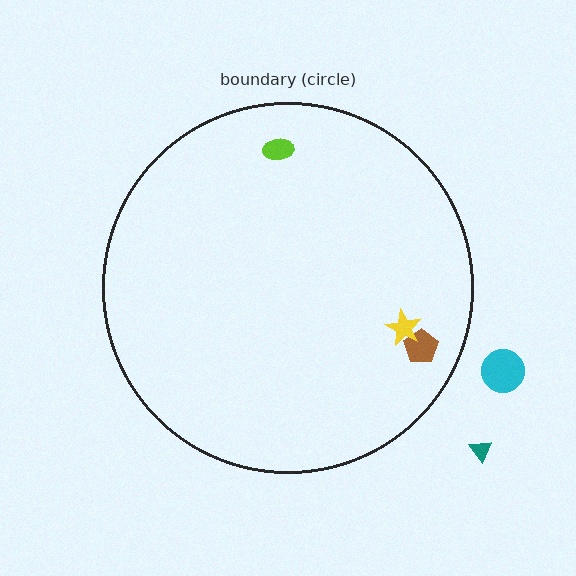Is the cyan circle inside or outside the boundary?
Outside.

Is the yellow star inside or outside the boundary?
Inside.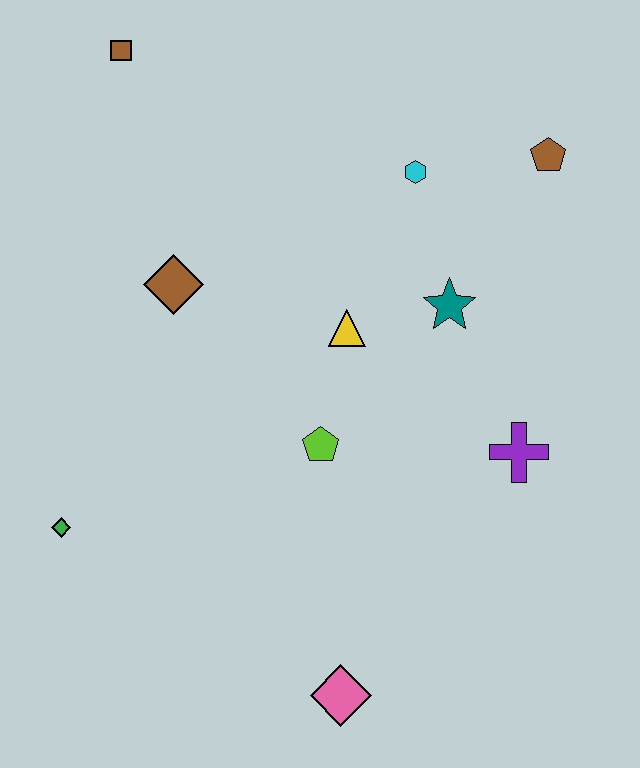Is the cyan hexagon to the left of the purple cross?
Yes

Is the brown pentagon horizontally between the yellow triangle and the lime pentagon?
No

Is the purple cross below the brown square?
Yes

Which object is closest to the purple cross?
The teal star is closest to the purple cross.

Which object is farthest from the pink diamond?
The brown square is farthest from the pink diamond.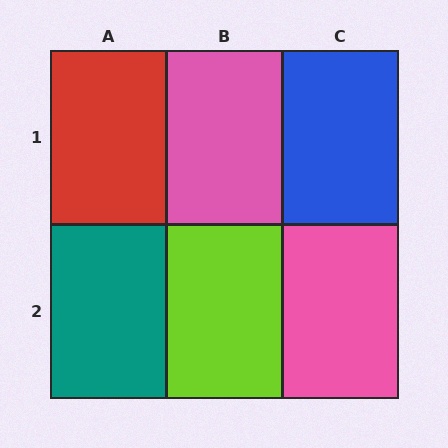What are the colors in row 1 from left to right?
Red, pink, blue.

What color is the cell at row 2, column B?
Lime.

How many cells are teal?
1 cell is teal.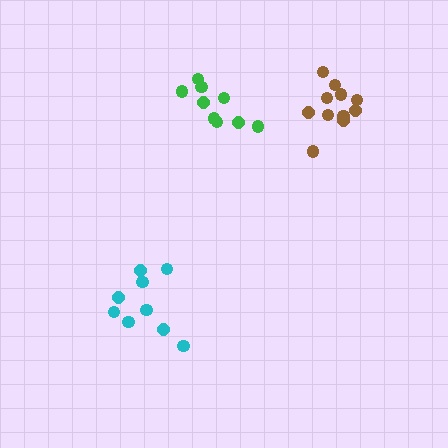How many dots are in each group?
Group 1: 9 dots, Group 2: 9 dots, Group 3: 11 dots (29 total).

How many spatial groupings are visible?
There are 3 spatial groupings.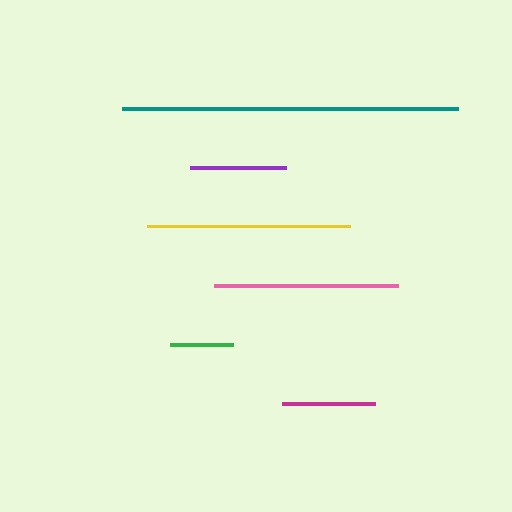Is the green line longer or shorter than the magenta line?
The magenta line is longer than the green line.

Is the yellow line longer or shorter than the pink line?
The yellow line is longer than the pink line.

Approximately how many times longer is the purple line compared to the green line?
The purple line is approximately 1.5 times the length of the green line.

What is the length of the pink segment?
The pink segment is approximately 184 pixels long.